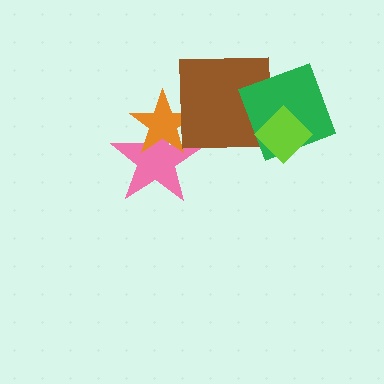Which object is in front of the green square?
The lime diamond is in front of the green square.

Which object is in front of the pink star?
The orange star is in front of the pink star.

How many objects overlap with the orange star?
2 objects overlap with the orange star.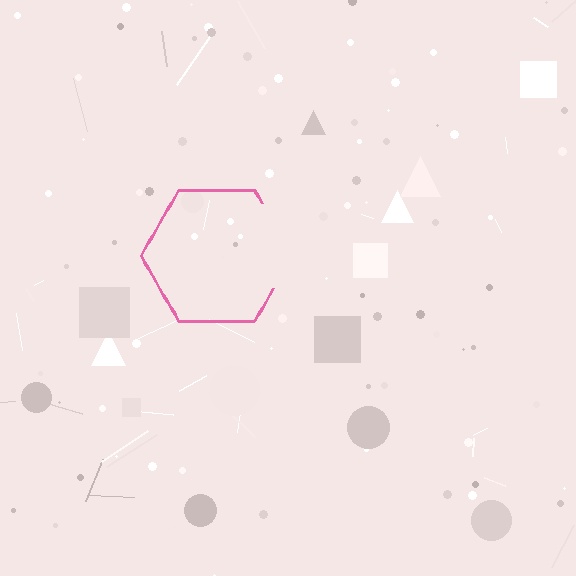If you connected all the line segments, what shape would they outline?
They would outline a hexagon.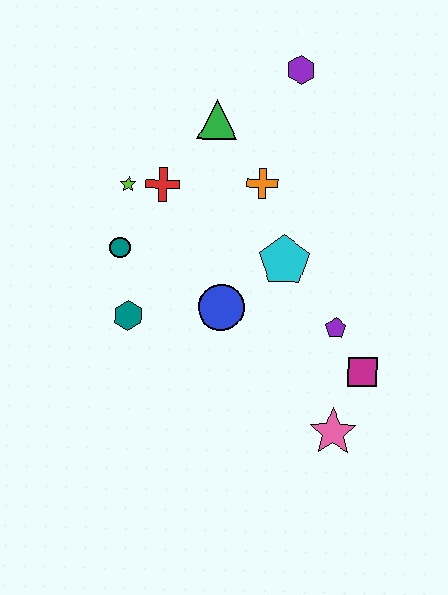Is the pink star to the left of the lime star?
No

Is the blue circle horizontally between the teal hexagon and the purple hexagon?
Yes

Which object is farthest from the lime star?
The pink star is farthest from the lime star.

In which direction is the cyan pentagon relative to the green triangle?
The cyan pentagon is below the green triangle.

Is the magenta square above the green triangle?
No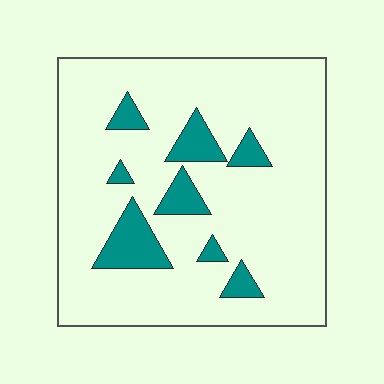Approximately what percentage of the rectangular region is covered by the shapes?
Approximately 15%.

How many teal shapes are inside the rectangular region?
8.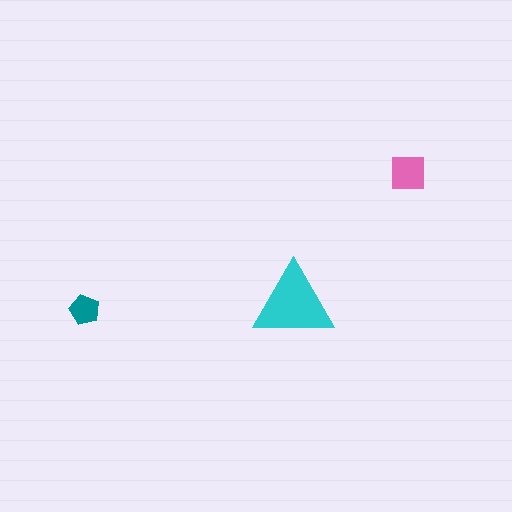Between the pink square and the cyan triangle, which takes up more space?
The cyan triangle.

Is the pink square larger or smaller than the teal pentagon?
Larger.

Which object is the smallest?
The teal pentagon.